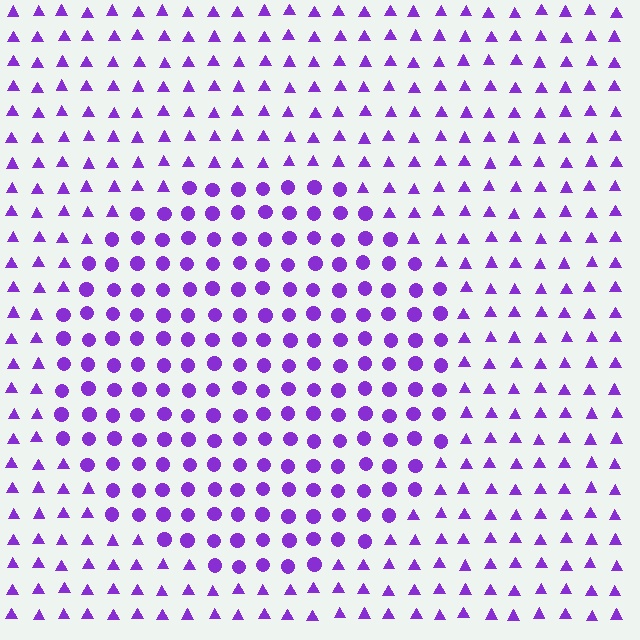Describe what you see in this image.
The image is filled with small purple elements arranged in a uniform grid. A circle-shaped region contains circles, while the surrounding area contains triangles. The boundary is defined purely by the change in element shape.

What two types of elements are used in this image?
The image uses circles inside the circle region and triangles outside it.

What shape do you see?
I see a circle.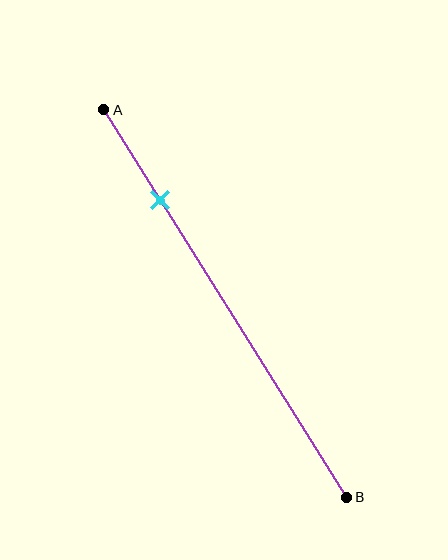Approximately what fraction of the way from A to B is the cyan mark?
The cyan mark is approximately 25% of the way from A to B.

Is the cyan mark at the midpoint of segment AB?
No, the mark is at about 25% from A, not at the 50% midpoint.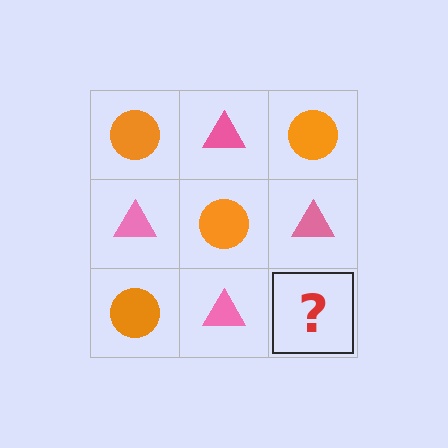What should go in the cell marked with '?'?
The missing cell should contain an orange circle.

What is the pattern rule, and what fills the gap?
The rule is that it alternates orange circle and pink triangle in a checkerboard pattern. The gap should be filled with an orange circle.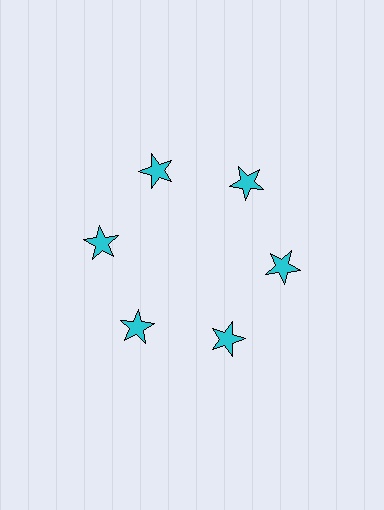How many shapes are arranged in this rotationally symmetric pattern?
There are 6 shapes, arranged in 6 groups of 1.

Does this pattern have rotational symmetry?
Yes, this pattern has 6-fold rotational symmetry. It looks the same after rotating 60 degrees around the center.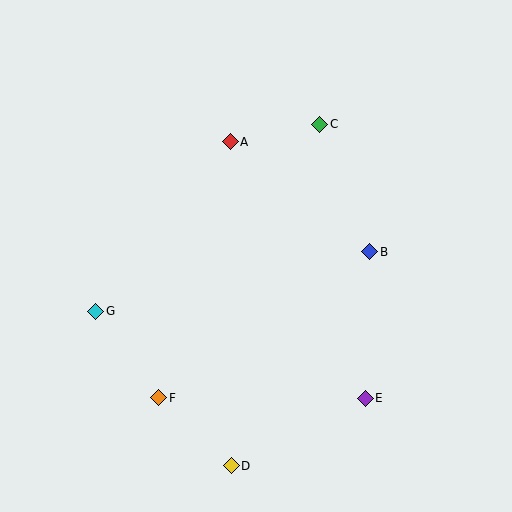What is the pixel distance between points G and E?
The distance between G and E is 283 pixels.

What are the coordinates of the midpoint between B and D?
The midpoint between B and D is at (300, 359).